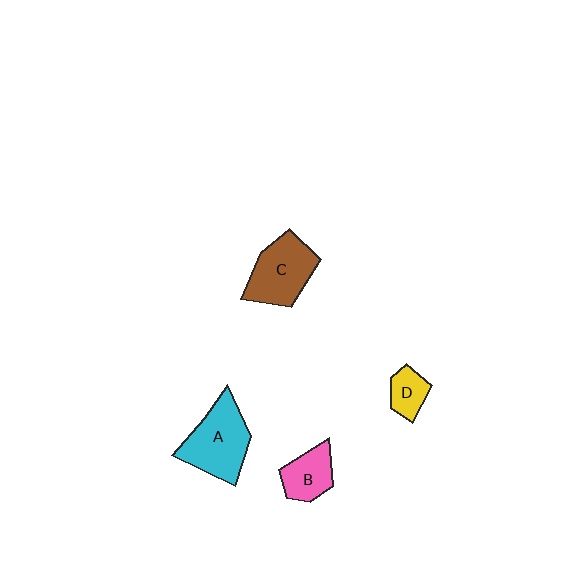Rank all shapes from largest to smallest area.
From largest to smallest: A (cyan), C (brown), B (pink), D (yellow).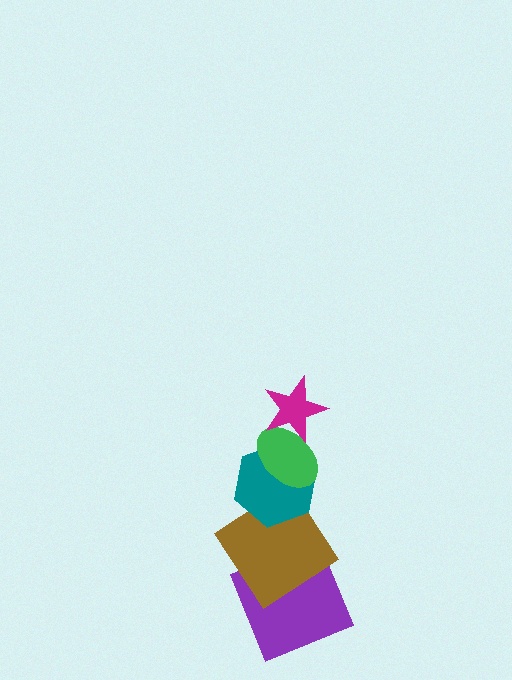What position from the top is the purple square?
The purple square is 5th from the top.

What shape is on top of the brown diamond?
The teal hexagon is on top of the brown diamond.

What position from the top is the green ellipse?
The green ellipse is 2nd from the top.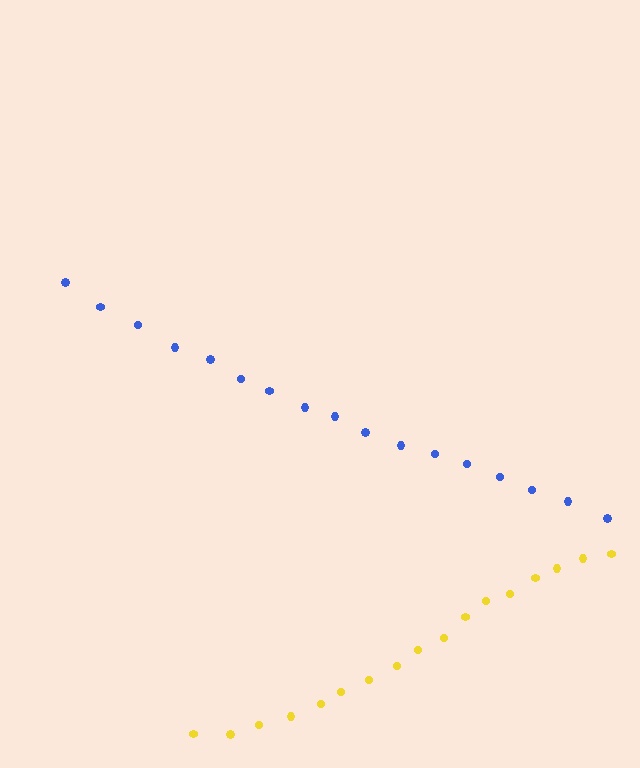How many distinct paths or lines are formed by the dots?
There are 2 distinct paths.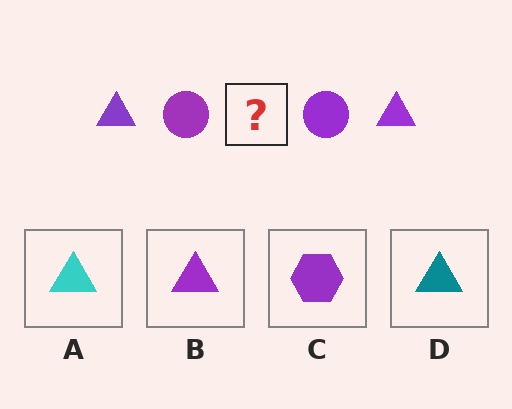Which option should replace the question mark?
Option B.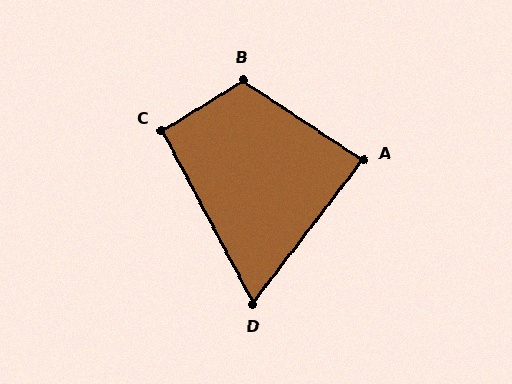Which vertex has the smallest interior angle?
D, at approximately 65 degrees.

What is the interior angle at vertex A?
Approximately 86 degrees (approximately right).